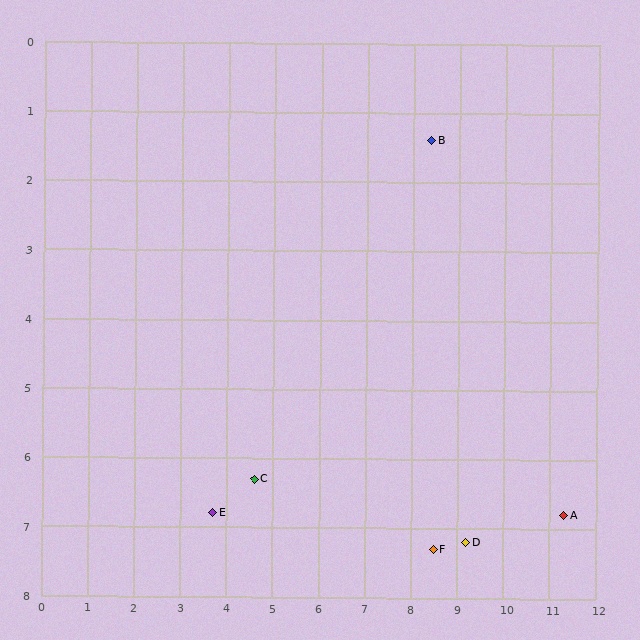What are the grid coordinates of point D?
Point D is at approximately (9.2, 7.2).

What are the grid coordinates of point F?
Point F is at approximately (8.5, 7.3).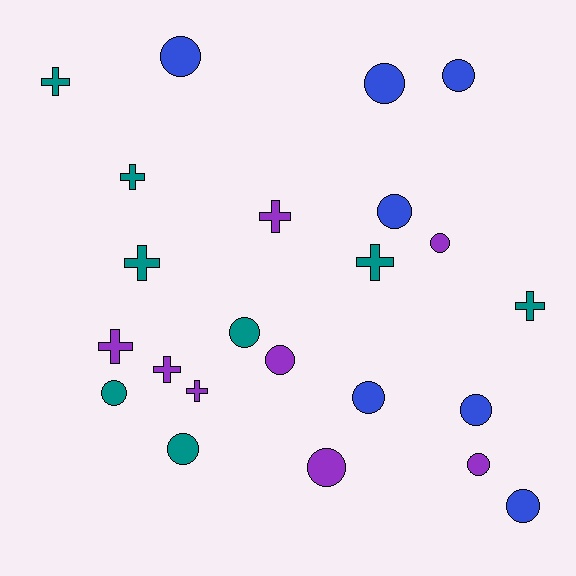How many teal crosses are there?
There are 5 teal crosses.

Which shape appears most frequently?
Circle, with 14 objects.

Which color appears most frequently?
Teal, with 8 objects.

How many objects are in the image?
There are 23 objects.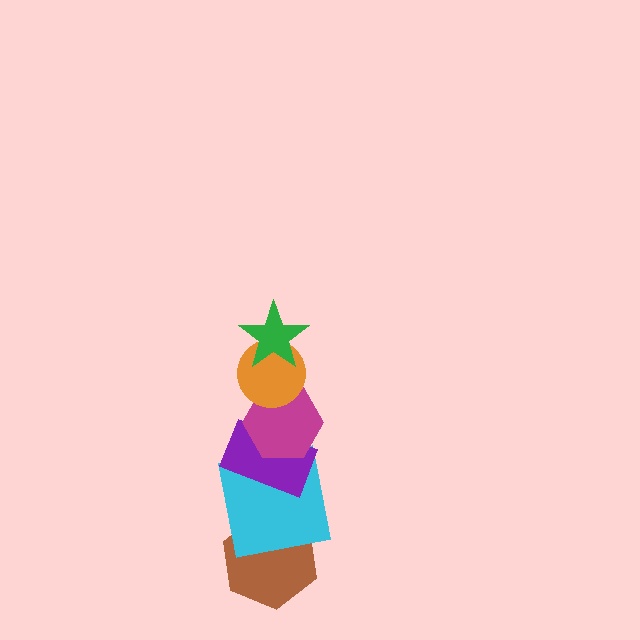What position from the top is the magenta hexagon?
The magenta hexagon is 3rd from the top.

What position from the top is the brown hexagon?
The brown hexagon is 6th from the top.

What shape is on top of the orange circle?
The green star is on top of the orange circle.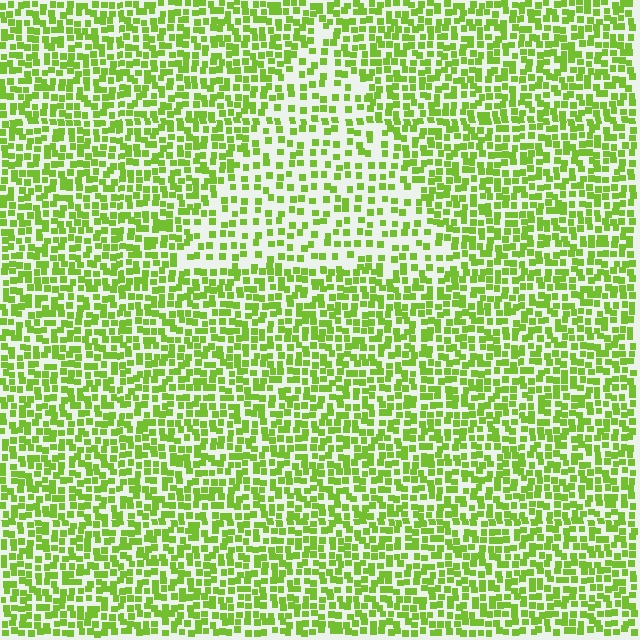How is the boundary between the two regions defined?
The boundary is defined by a change in element density (approximately 1.9x ratio). All elements are the same color, size, and shape.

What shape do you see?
I see a triangle.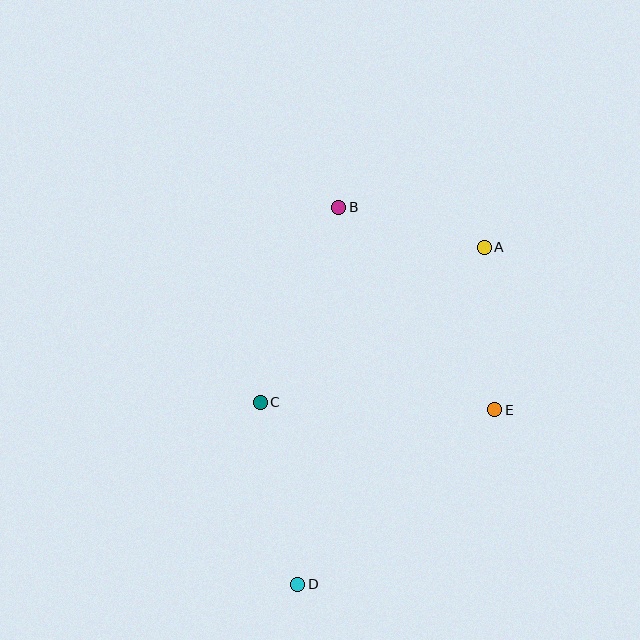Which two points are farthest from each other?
Points A and D are farthest from each other.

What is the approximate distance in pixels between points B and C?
The distance between B and C is approximately 210 pixels.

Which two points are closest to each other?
Points A and B are closest to each other.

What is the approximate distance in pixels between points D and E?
The distance between D and E is approximately 264 pixels.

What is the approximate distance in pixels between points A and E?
The distance between A and E is approximately 162 pixels.